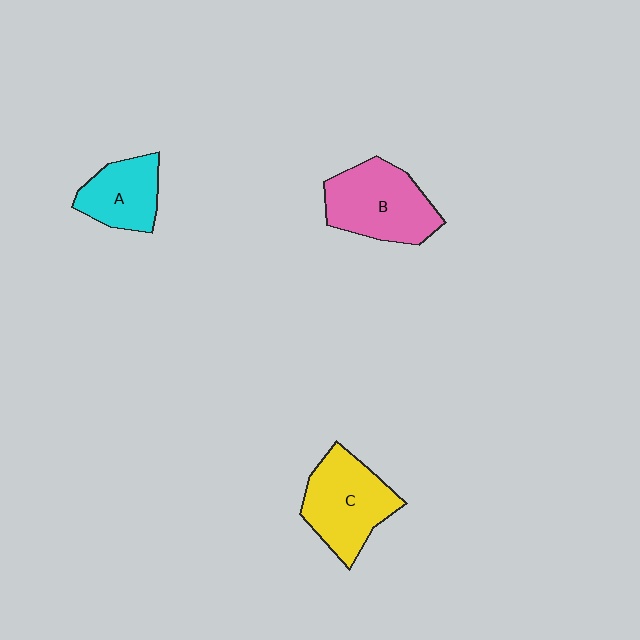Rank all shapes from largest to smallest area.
From largest to smallest: B (pink), C (yellow), A (cyan).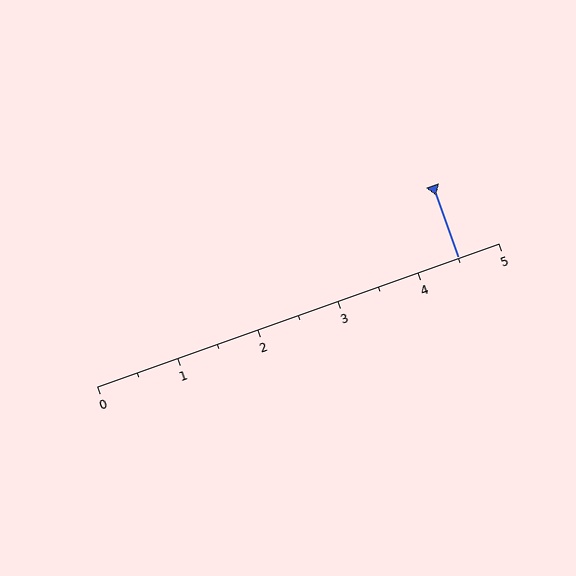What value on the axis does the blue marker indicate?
The marker indicates approximately 4.5.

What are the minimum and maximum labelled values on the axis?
The axis runs from 0 to 5.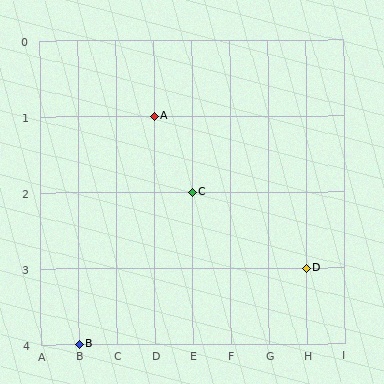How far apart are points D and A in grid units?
Points D and A are 4 columns and 2 rows apart (about 4.5 grid units diagonally).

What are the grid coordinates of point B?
Point B is at grid coordinates (B, 4).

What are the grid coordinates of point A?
Point A is at grid coordinates (D, 1).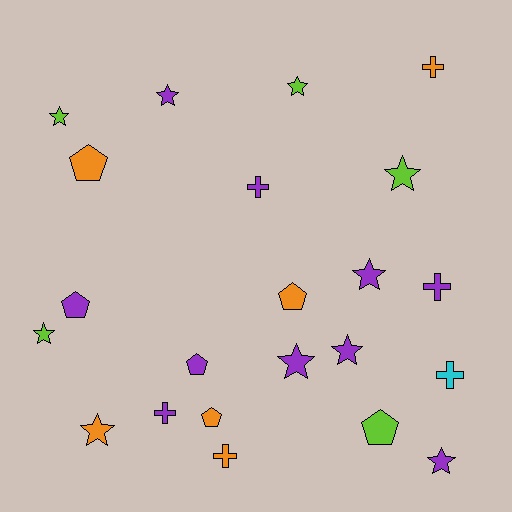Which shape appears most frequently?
Star, with 10 objects.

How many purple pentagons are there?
There are 2 purple pentagons.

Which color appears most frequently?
Purple, with 10 objects.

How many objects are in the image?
There are 22 objects.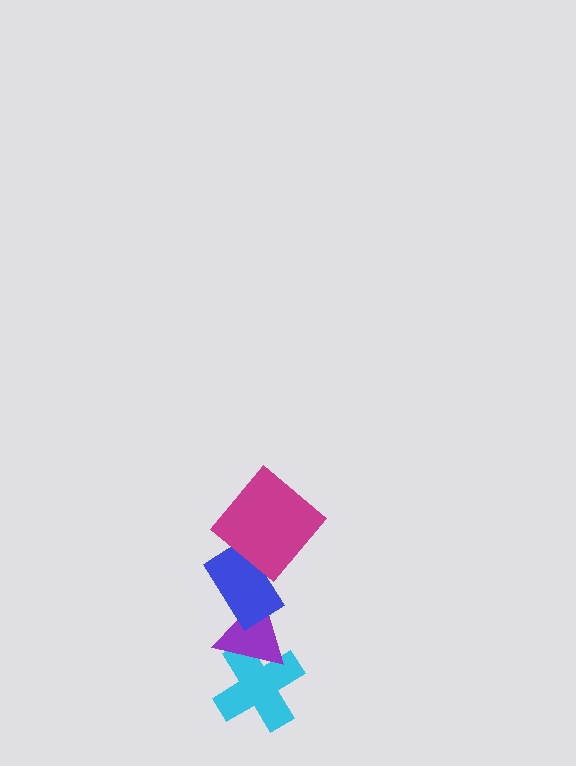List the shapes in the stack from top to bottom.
From top to bottom: the magenta diamond, the blue rectangle, the purple triangle, the cyan cross.